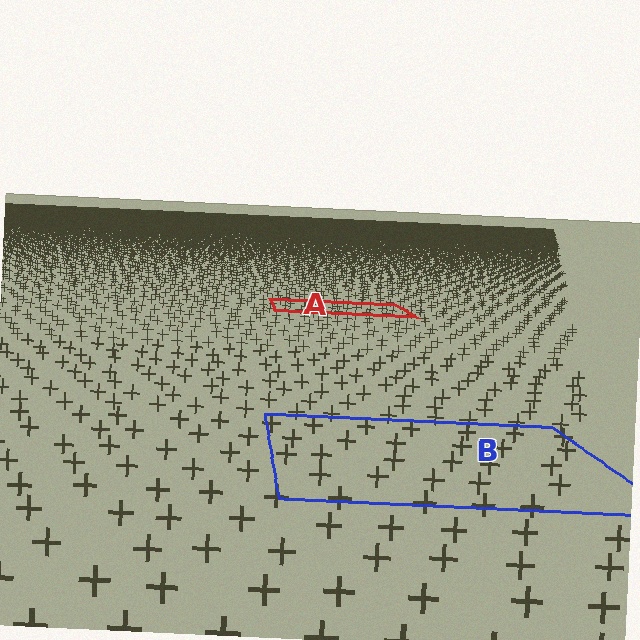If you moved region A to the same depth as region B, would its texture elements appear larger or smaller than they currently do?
They would appear larger. At a closer depth, the same texture elements are projected at a bigger on-screen size.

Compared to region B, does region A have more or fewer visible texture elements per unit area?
Region A has more texture elements per unit area — they are packed more densely because it is farther away.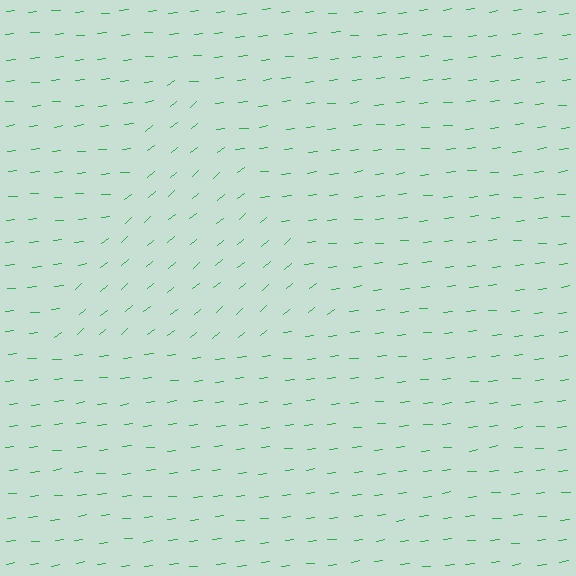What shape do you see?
I see a triangle.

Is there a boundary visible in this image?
Yes, there is a texture boundary formed by a change in line orientation.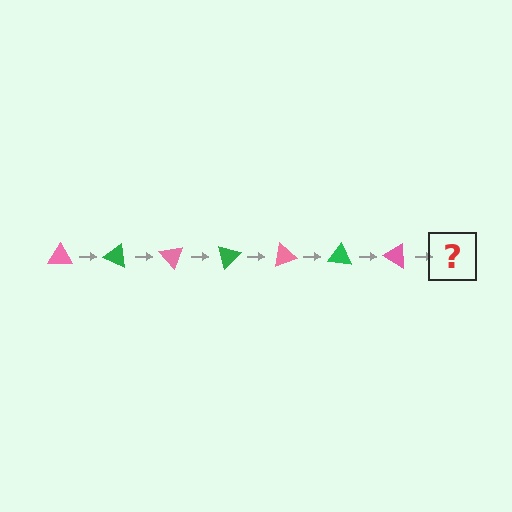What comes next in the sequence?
The next element should be a green triangle, rotated 175 degrees from the start.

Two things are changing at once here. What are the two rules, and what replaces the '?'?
The two rules are that it rotates 25 degrees each step and the color cycles through pink and green. The '?' should be a green triangle, rotated 175 degrees from the start.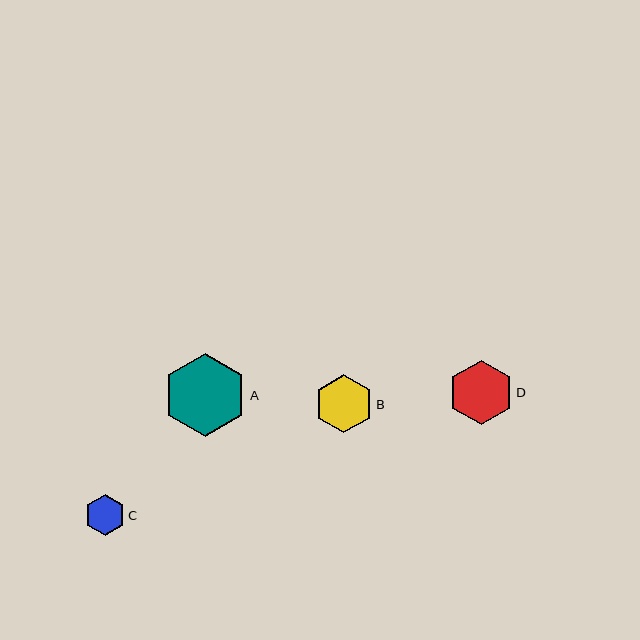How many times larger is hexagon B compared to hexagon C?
Hexagon B is approximately 1.5 times the size of hexagon C.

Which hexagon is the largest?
Hexagon A is the largest with a size of approximately 83 pixels.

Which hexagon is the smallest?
Hexagon C is the smallest with a size of approximately 40 pixels.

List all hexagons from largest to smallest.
From largest to smallest: A, D, B, C.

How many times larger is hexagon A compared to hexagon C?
Hexagon A is approximately 2.1 times the size of hexagon C.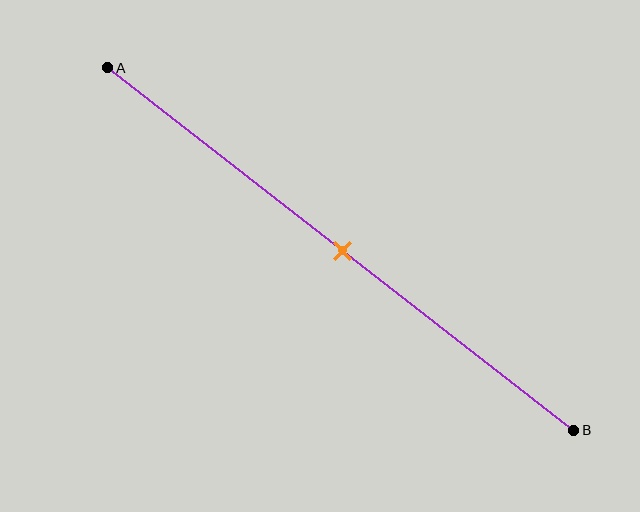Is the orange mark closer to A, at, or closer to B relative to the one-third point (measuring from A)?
The orange mark is closer to point B than the one-third point of segment AB.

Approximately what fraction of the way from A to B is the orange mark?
The orange mark is approximately 50% of the way from A to B.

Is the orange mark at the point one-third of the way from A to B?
No, the mark is at about 50% from A, not at the 33% one-third point.